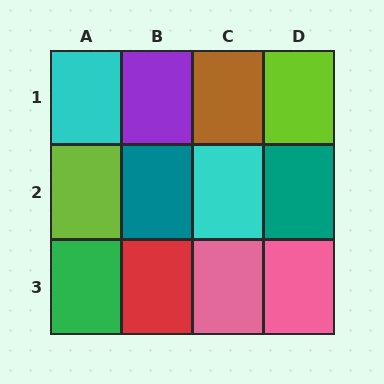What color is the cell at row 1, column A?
Cyan.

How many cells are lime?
2 cells are lime.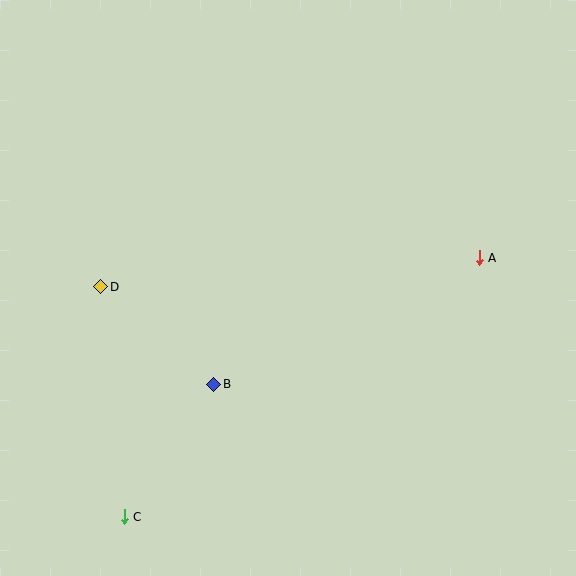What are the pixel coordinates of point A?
Point A is at (479, 258).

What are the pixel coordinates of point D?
Point D is at (101, 287).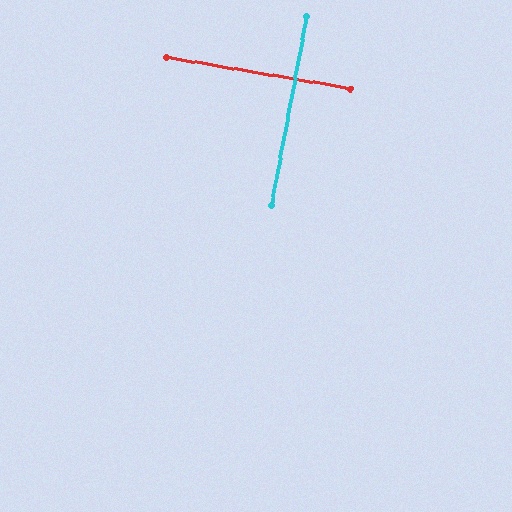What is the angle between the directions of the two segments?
Approximately 89 degrees.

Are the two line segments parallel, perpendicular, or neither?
Perpendicular — they meet at approximately 89°.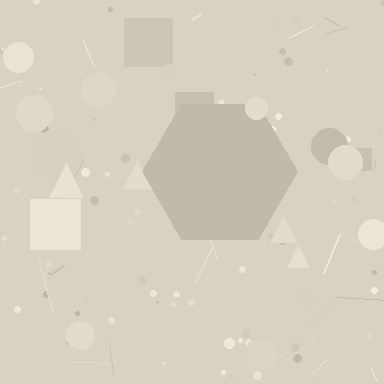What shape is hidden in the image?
A hexagon is hidden in the image.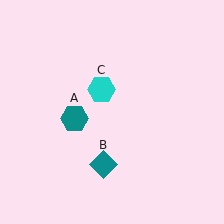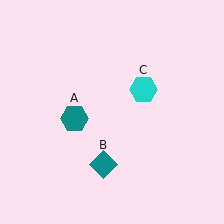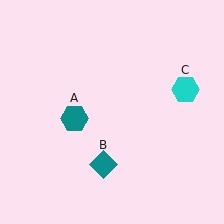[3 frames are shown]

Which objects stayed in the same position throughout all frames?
Teal hexagon (object A) and teal diamond (object B) remained stationary.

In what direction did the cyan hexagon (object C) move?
The cyan hexagon (object C) moved right.